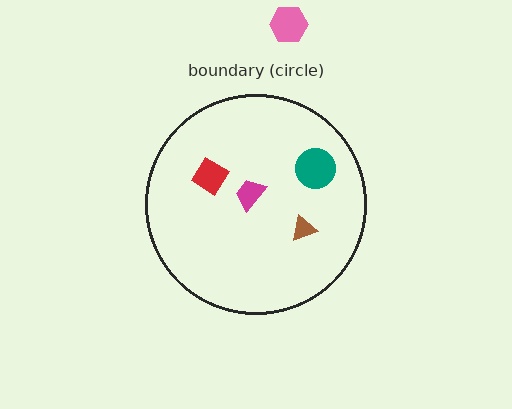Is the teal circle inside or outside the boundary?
Inside.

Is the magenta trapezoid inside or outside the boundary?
Inside.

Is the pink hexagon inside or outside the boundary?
Outside.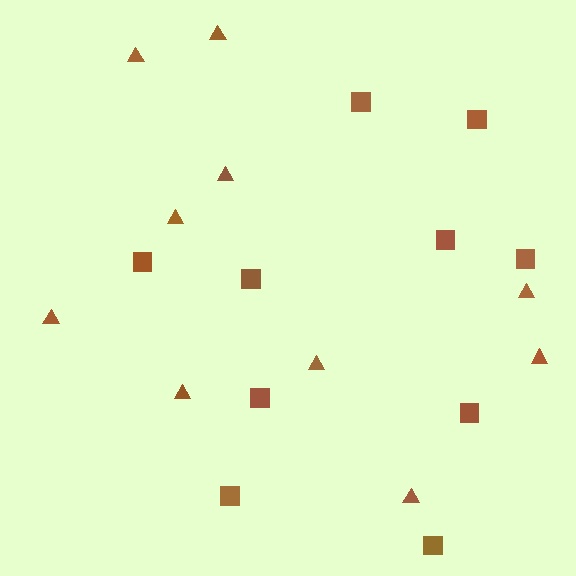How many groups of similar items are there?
There are 2 groups: one group of triangles (10) and one group of squares (10).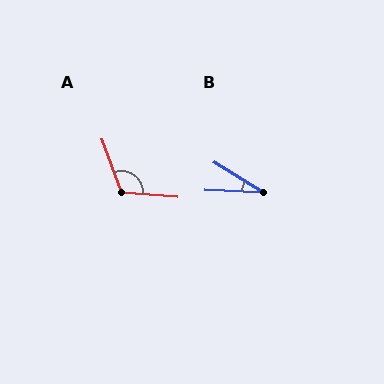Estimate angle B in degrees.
Approximately 29 degrees.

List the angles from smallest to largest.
B (29°), A (115°).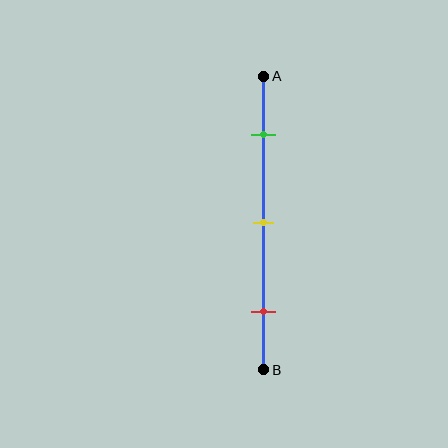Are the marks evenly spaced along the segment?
Yes, the marks are approximately evenly spaced.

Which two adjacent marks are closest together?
The green and yellow marks are the closest adjacent pair.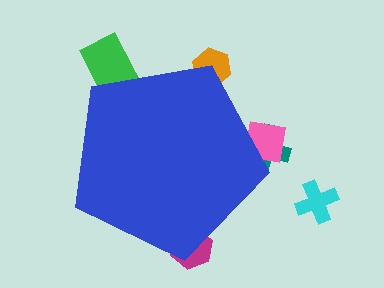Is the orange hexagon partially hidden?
Yes, the orange hexagon is partially hidden behind the blue pentagon.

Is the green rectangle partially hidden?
Yes, the green rectangle is partially hidden behind the blue pentagon.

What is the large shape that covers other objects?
A blue pentagon.